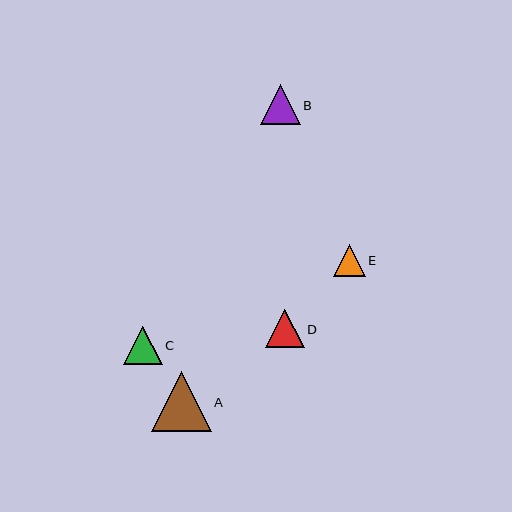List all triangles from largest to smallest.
From largest to smallest: A, B, C, D, E.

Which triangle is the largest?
Triangle A is the largest with a size of approximately 59 pixels.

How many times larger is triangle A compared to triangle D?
Triangle A is approximately 1.6 times the size of triangle D.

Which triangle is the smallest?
Triangle E is the smallest with a size of approximately 32 pixels.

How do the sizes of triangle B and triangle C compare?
Triangle B and triangle C are approximately the same size.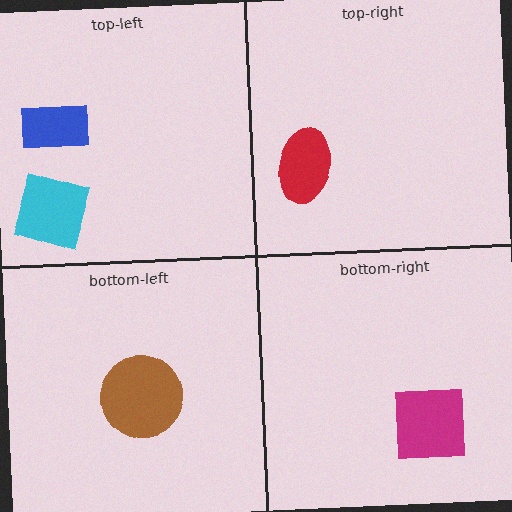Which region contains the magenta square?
The bottom-right region.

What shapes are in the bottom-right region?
The magenta square.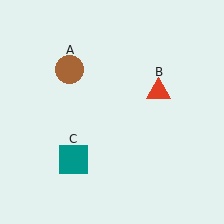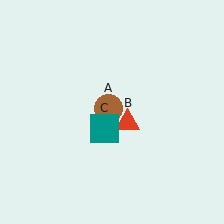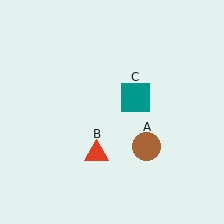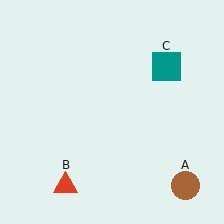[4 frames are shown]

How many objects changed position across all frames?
3 objects changed position: brown circle (object A), red triangle (object B), teal square (object C).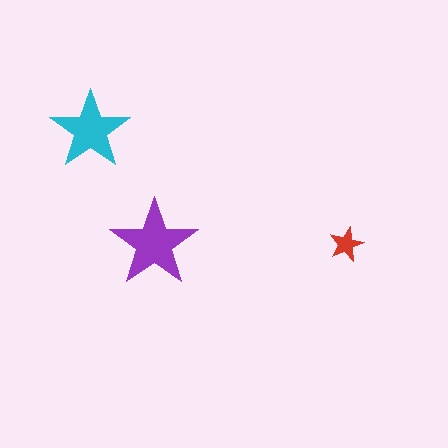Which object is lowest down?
The red star is bottommost.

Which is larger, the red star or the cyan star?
The cyan one.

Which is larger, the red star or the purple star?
The purple one.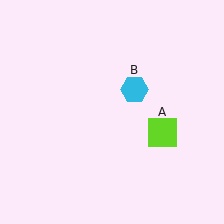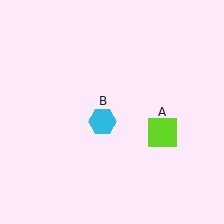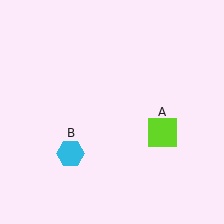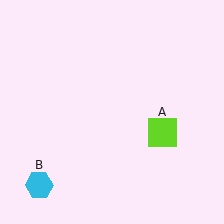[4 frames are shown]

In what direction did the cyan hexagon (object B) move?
The cyan hexagon (object B) moved down and to the left.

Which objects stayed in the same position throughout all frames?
Lime square (object A) remained stationary.